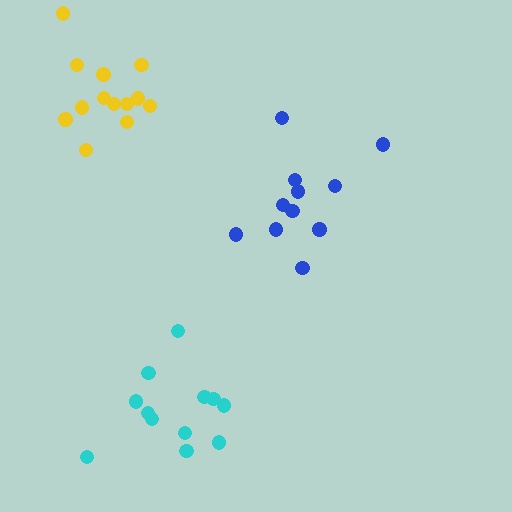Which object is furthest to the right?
The blue cluster is rightmost.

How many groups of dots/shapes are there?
There are 3 groups.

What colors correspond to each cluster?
The clusters are colored: blue, yellow, cyan.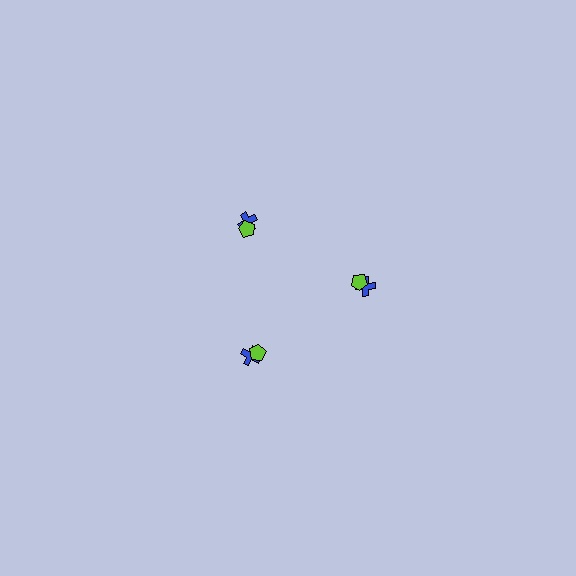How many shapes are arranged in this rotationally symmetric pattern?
There are 6 shapes, arranged in 3 groups of 2.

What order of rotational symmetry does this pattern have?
This pattern has 3-fold rotational symmetry.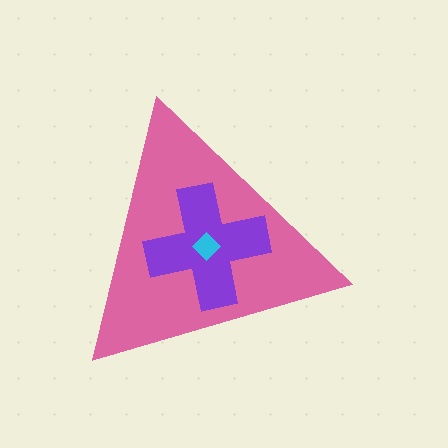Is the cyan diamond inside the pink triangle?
Yes.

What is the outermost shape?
The pink triangle.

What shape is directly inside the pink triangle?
The purple cross.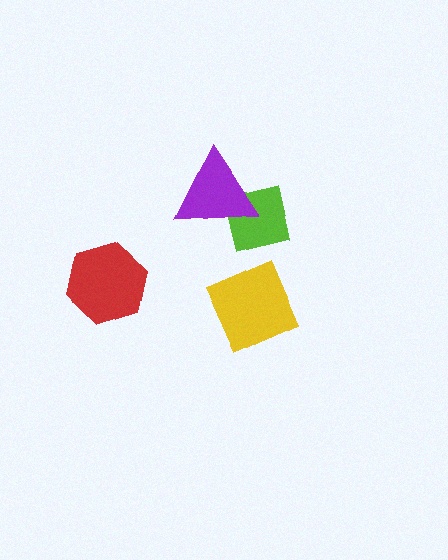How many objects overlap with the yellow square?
0 objects overlap with the yellow square.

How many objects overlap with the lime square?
1 object overlaps with the lime square.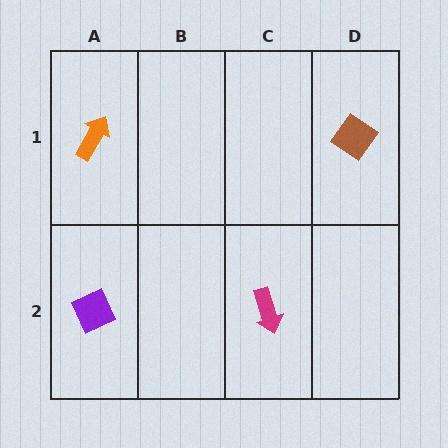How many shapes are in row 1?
2 shapes.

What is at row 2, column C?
A magenta arrow.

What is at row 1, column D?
A brown diamond.